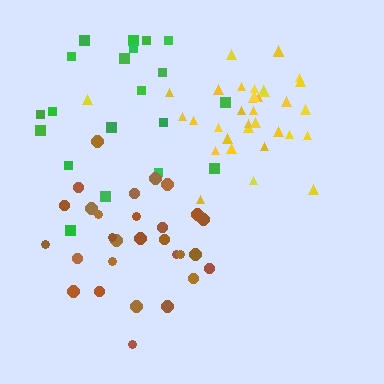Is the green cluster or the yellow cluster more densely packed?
Yellow.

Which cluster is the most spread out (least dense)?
Green.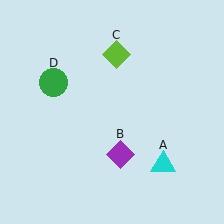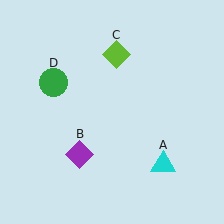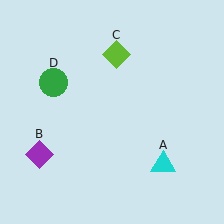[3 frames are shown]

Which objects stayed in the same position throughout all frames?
Cyan triangle (object A) and lime diamond (object C) and green circle (object D) remained stationary.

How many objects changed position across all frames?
1 object changed position: purple diamond (object B).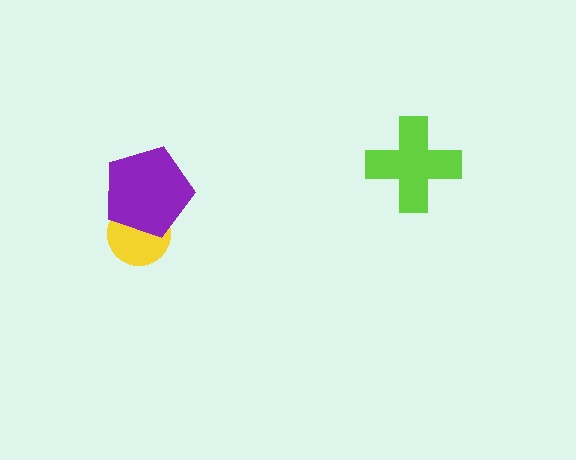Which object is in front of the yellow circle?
The purple pentagon is in front of the yellow circle.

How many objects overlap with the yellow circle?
1 object overlaps with the yellow circle.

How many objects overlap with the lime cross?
0 objects overlap with the lime cross.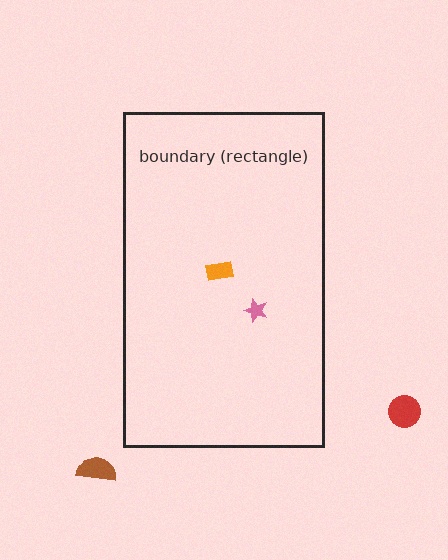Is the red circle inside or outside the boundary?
Outside.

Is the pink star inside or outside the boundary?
Inside.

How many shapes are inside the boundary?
2 inside, 2 outside.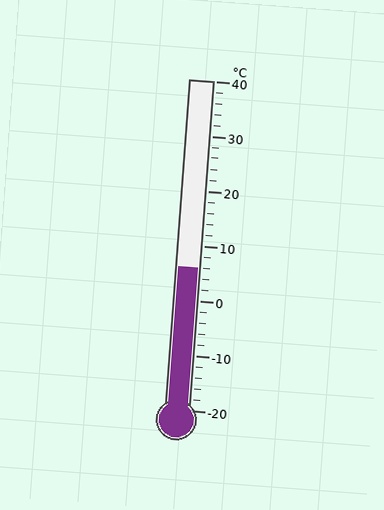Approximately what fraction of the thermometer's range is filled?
The thermometer is filled to approximately 45% of its range.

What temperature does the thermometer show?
The thermometer shows approximately 6°C.